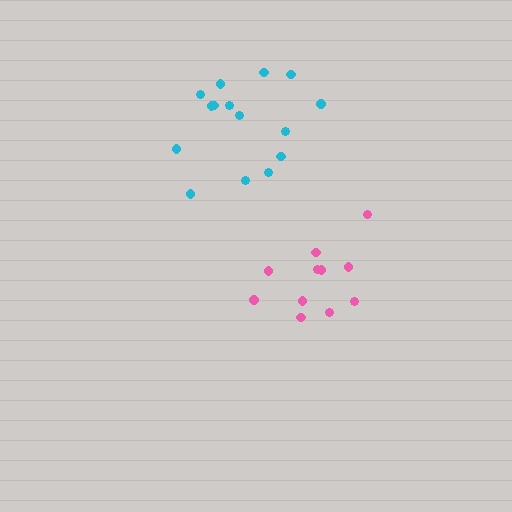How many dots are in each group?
Group 1: 15 dots, Group 2: 11 dots (26 total).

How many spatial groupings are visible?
There are 2 spatial groupings.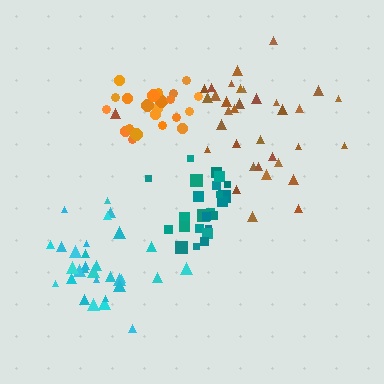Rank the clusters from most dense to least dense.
orange, teal, cyan, brown.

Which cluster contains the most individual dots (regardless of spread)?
Brown (35).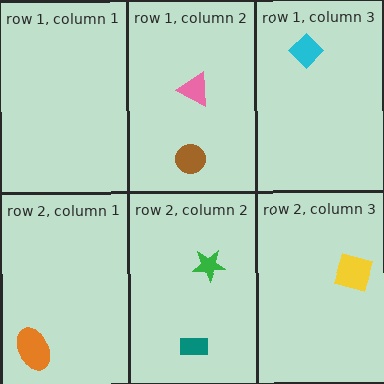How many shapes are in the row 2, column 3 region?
1.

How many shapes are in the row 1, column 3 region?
1.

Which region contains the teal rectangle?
The row 2, column 2 region.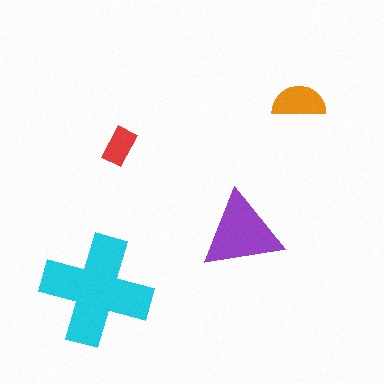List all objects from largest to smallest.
The cyan cross, the purple triangle, the orange semicircle, the red rectangle.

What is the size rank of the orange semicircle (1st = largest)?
3rd.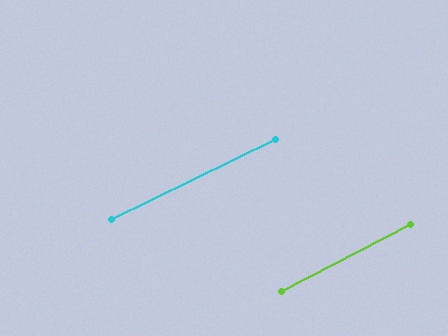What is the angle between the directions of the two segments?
Approximately 1 degree.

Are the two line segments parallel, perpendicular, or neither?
Parallel — their directions differ by only 1.4°.